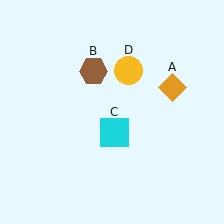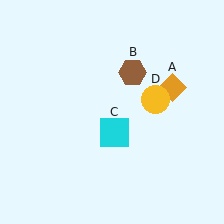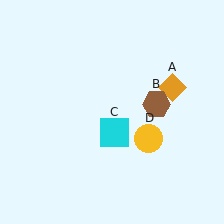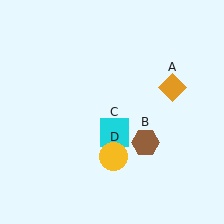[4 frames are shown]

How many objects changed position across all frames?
2 objects changed position: brown hexagon (object B), yellow circle (object D).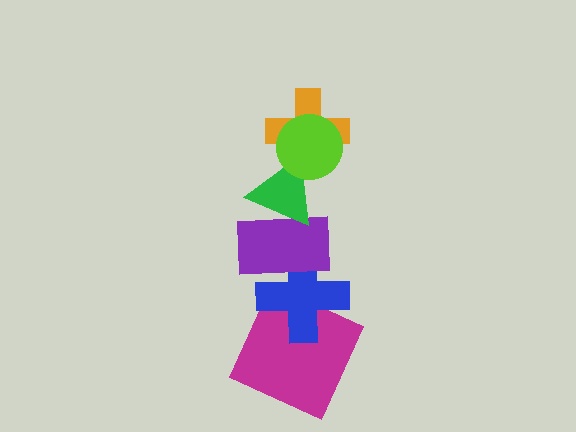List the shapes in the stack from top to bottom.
From top to bottom: the lime circle, the orange cross, the green triangle, the purple rectangle, the blue cross, the magenta square.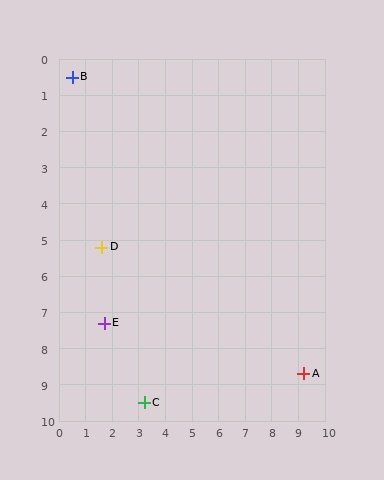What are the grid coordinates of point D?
Point D is at approximately (1.6, 5.2).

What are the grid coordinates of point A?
Point A is at approximately (9.2, 8.7).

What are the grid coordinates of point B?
Point B is at approximately (0.5, 0.5).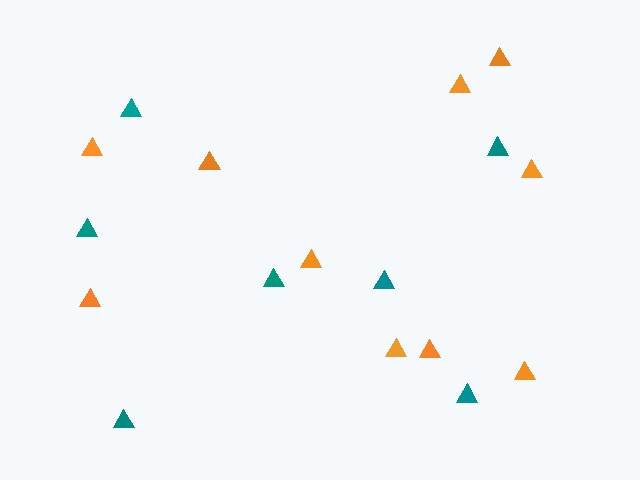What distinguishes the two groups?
There are 2 groups: one group of orange triangles (10) and one group of teal triangles (7).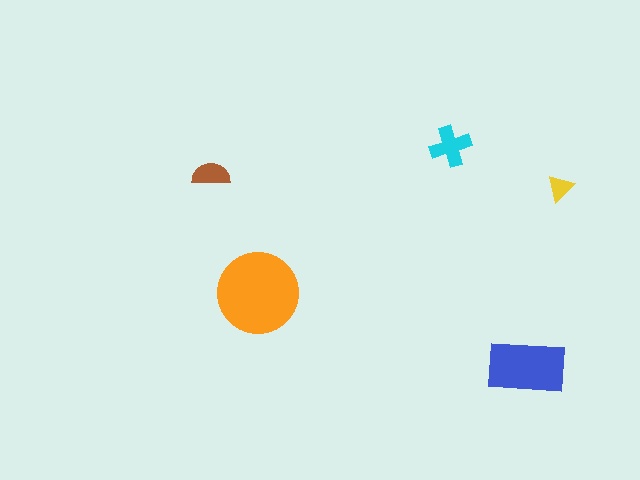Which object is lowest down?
The blue rectangle is bottommost.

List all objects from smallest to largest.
The yellow triangle, the brown semicircle, the cyan cross, the blue rectangle, the orange circle.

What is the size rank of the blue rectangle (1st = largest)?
2nd.